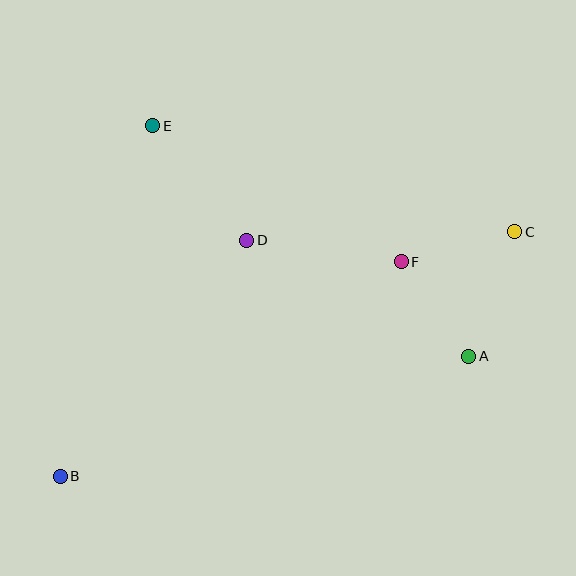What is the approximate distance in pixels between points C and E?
The distance between C and E is approximately 377 pixels.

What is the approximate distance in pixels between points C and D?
The distance between C and D is approximately 268 pixels.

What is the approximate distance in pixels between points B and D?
The distance between B and D is approximately 301 pixels.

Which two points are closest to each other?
Points A and F are closest to each other.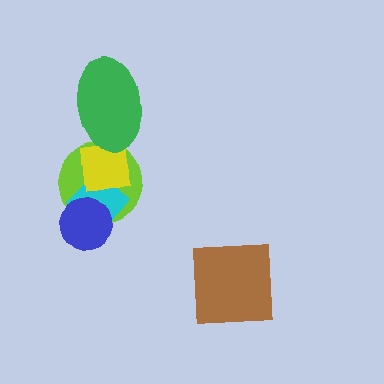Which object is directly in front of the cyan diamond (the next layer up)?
The yellow square is directly in front of the cyan diamond.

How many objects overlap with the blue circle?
2 objects overlap with the blue circle.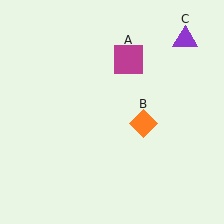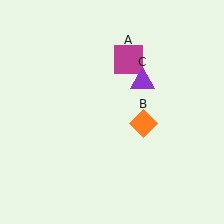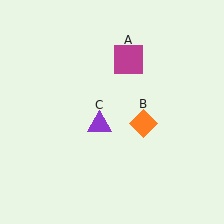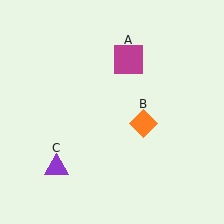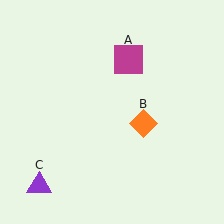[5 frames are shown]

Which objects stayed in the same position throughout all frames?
Magenta square (object A) and orange diamond (object B) remained stationary.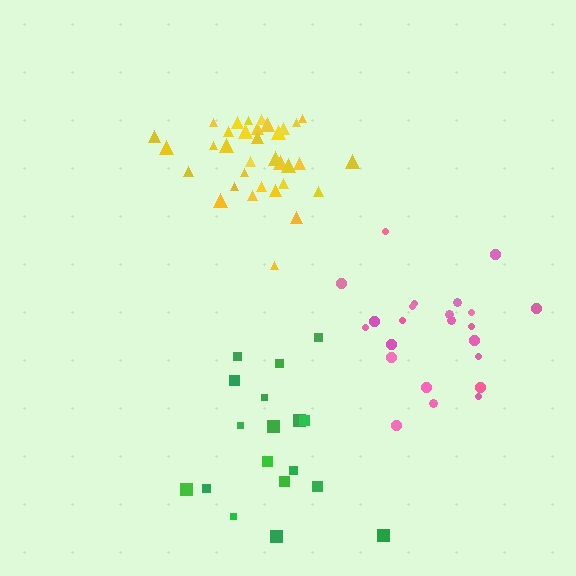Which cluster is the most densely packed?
Yellow.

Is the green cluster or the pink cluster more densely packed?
Pink.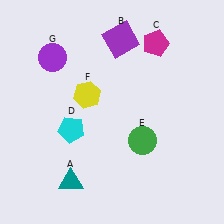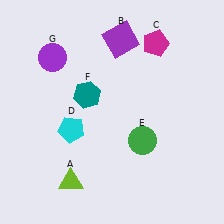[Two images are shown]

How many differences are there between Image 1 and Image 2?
There are 2 differences between the two images.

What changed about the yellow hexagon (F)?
In Image 1, F is yellow. In Image 2, it changed to teal.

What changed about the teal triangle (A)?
In Image 1, A is teal. In Image 2, it changed to lime.